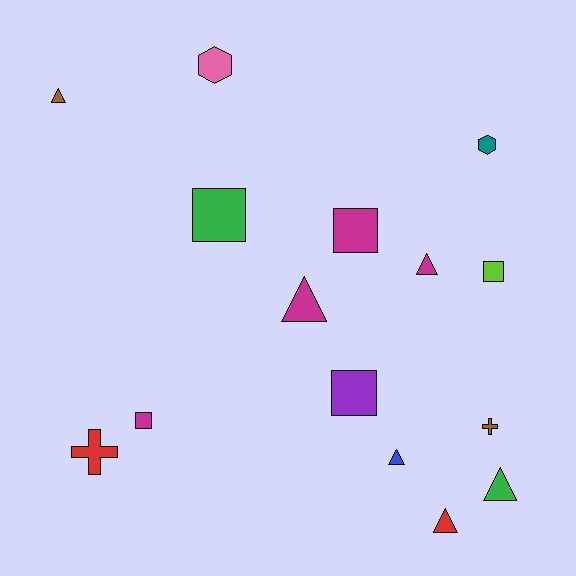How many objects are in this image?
There are 15 objects.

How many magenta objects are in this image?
There are 4 magenta objects.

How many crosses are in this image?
There are 2 crosses.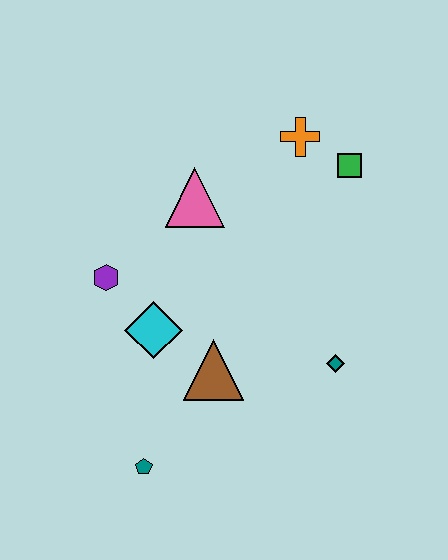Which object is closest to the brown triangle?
The cyan diamond is closest to the brown triangle.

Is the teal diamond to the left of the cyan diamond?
No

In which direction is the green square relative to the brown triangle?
The green square is above the brown triangle.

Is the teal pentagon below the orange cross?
Yes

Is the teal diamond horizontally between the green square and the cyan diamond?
Yes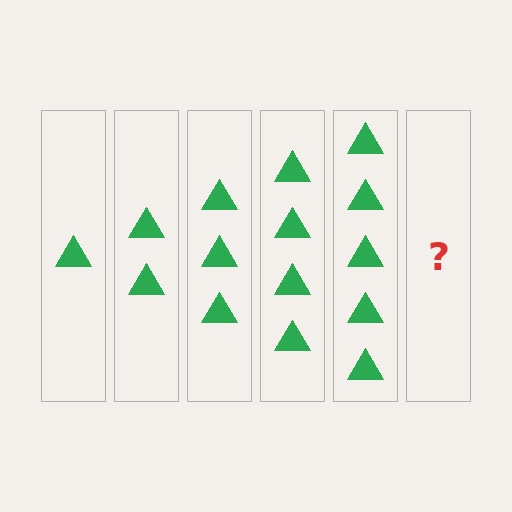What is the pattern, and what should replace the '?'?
The pattern is that each step adds one more triangle. The '?' should be 6 triangles.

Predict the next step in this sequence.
The next step is 6 triangles.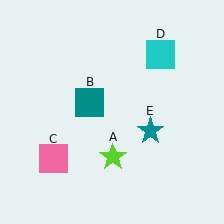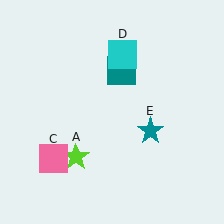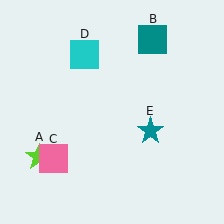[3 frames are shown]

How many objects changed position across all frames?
3 objects changed position: lime star (object A), teal square (object B), cyan square (object D).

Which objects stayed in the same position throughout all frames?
Pink square (object C) and teal star (object E) remained stationary.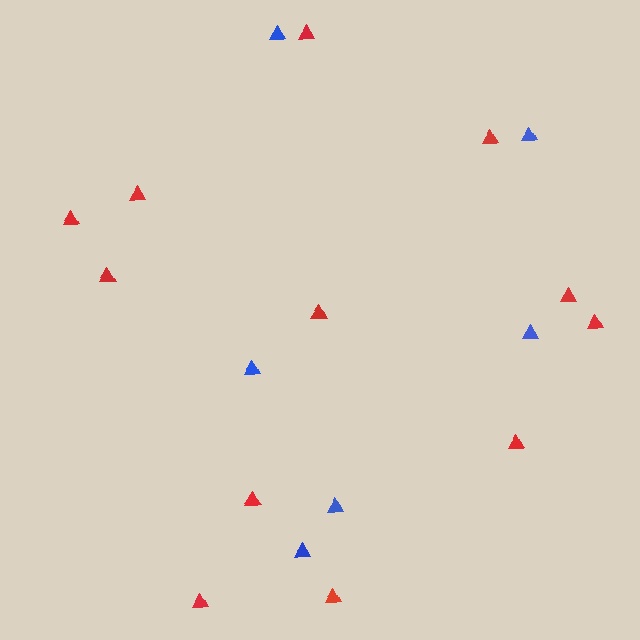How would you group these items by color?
There are 2 groups: one group of red triangles (12) and one group of blue triangles (6).